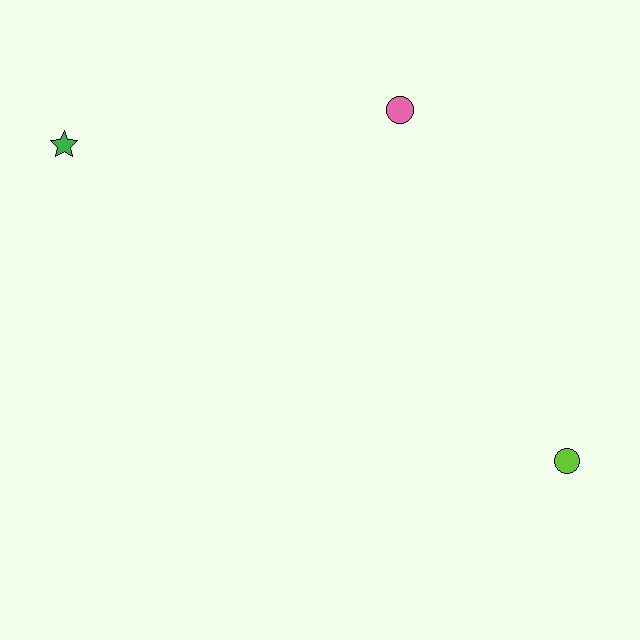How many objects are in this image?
There are 3 objects.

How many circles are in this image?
There are 2 circles.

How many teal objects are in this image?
There are no teal objects.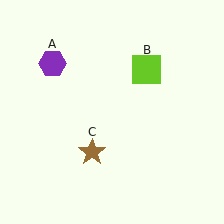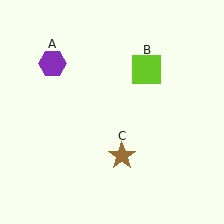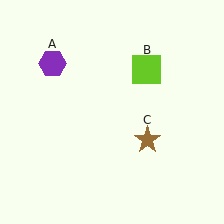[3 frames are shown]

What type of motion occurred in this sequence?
The brown star (object C) rotated counterclockwise around the center of the scene.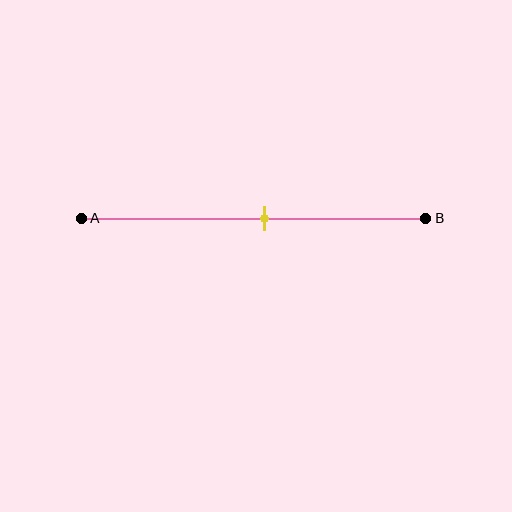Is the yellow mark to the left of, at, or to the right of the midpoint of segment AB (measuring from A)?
The yellow mark is to the right of the midpoint of segment AB.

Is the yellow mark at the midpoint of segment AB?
No, the mark is at about 55% from A, not at the 50% midpoint.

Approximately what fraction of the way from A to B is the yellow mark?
The yellow mark is approximately 55% of the way from A to B.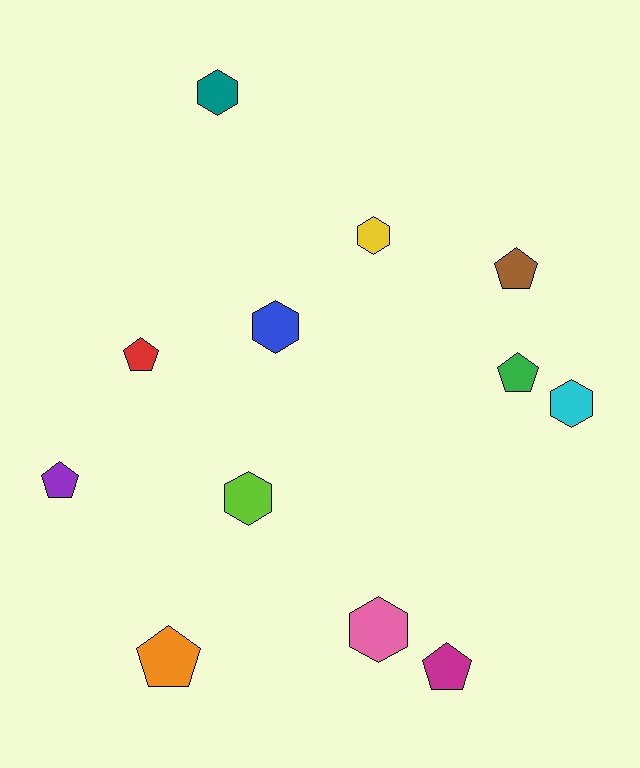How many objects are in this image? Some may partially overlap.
There are 12 objects.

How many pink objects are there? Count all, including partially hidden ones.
There is 1 pink object.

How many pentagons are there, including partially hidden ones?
There are 6 pentagons.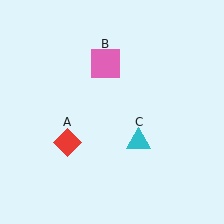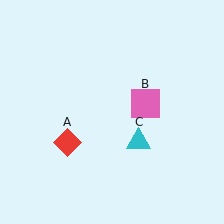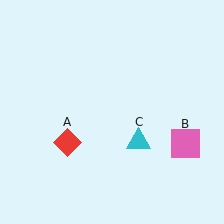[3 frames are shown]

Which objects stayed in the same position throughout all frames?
Red diamond (object A) and cyan triangle (object C) remained stationary.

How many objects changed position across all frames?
1 object changed position: pink square (object B).